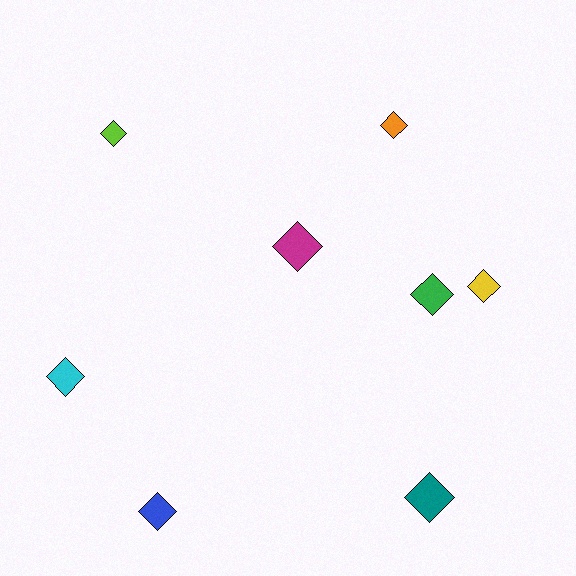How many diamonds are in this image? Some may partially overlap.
There are 8 diamonds.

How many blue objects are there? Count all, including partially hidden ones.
There is 1 blue object.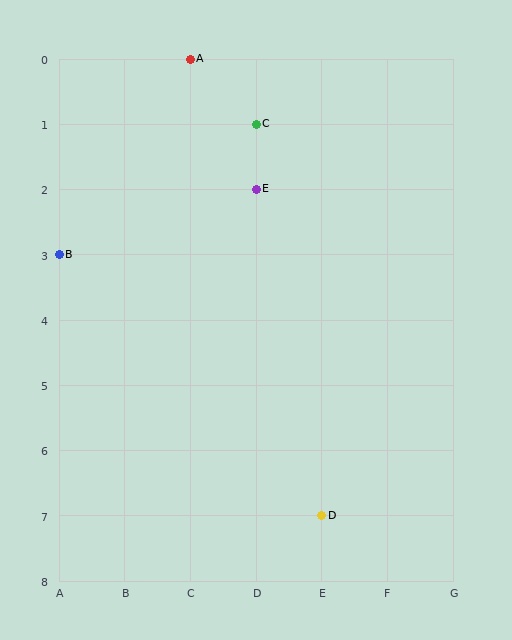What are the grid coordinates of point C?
Point C is at grid coordinates (D, 1).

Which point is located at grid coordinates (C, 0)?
Point A is at (C, 0).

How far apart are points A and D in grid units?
Points A and D are 2 columns and 7 rows apart (about 7.3 grid units diagonally).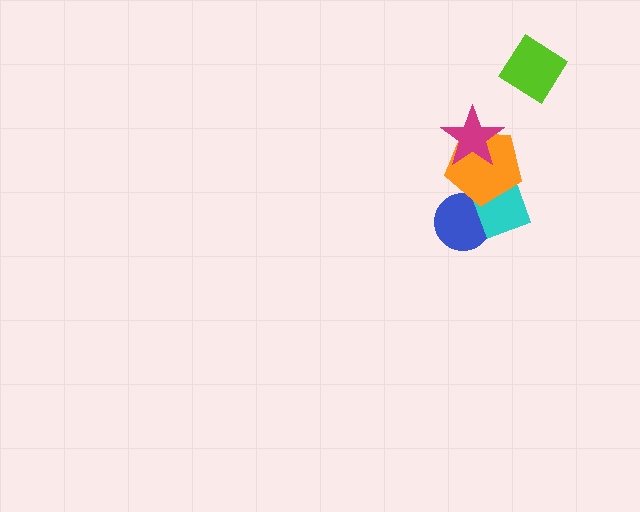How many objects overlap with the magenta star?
2 objects overlap with the magenta star.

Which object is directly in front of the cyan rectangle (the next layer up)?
The orange pentagon is directly in front of the cyan rectangle.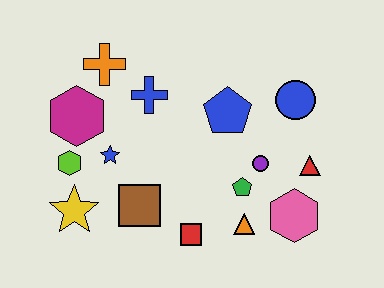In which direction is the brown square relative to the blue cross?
The brown square is below the blue cross.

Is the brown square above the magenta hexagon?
No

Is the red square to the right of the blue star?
Yes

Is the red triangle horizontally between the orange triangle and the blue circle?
No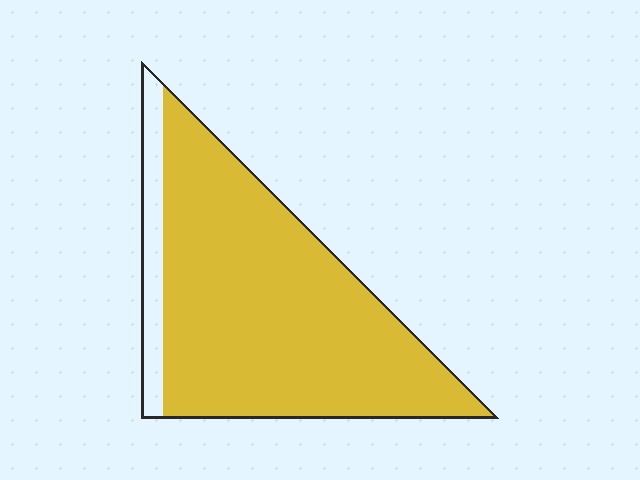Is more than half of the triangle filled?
Yes.